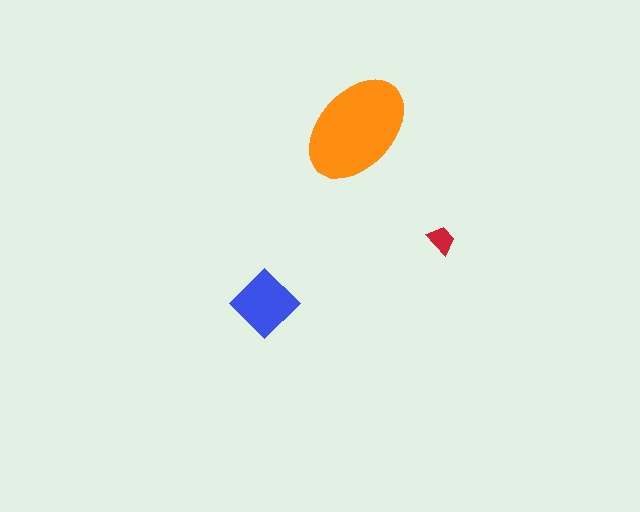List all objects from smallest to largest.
The red trapezoid, the blue diamond, the orange ellipse.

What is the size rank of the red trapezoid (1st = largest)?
3rd.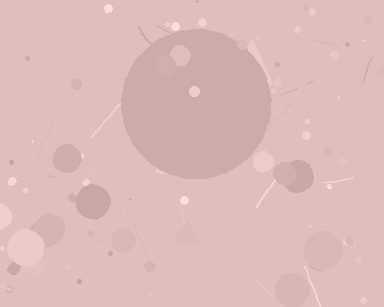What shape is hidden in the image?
A circle is hidden in the image.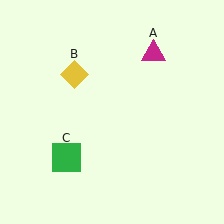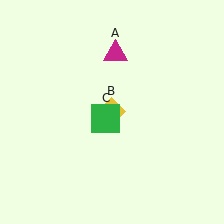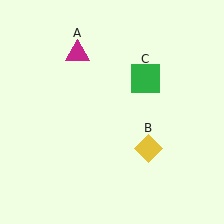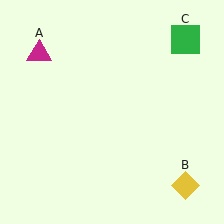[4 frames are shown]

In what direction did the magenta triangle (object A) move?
The magenta triangle (object A) moved left.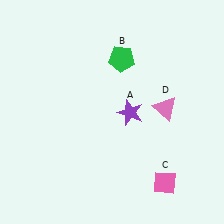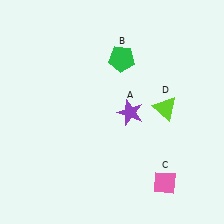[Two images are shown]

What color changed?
The triangle (D) changed from pink in Image 1 to lime in Image 2.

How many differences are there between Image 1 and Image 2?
There is 1 difference between the two images.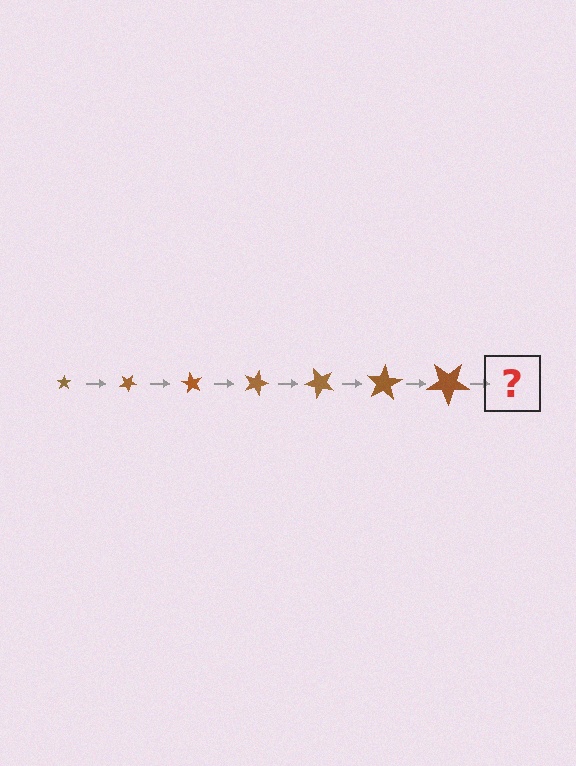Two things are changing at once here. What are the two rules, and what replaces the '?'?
The two rules are that the star grows larger each step and it rotates 30 degrees each step. The '?' should be a star, larger than the previous one and rotated 210 degrees from the start.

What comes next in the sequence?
The next element should be a star, larger than the previous one and rotated 210 degrees from the start.